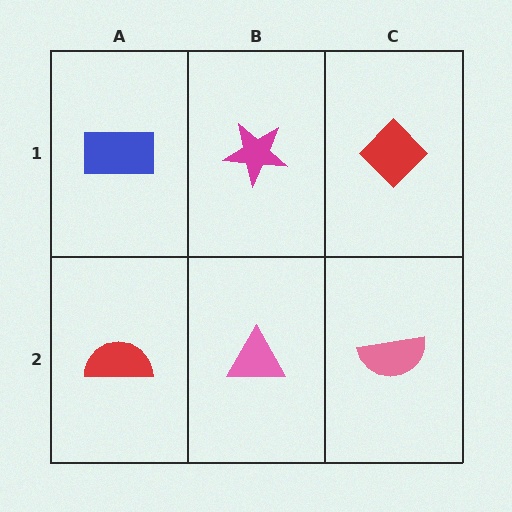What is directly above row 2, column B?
A magenta star.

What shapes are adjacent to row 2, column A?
A blue rectangle (row 1, column A), a pink triangle (row 2, column B).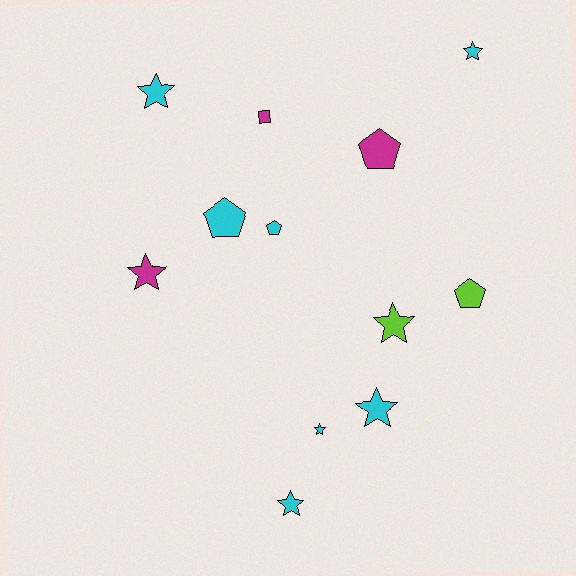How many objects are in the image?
There are 12 objects.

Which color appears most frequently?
Cyan, with 7 objects.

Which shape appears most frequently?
Star, with 7 objects.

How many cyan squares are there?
There are no cyan squares.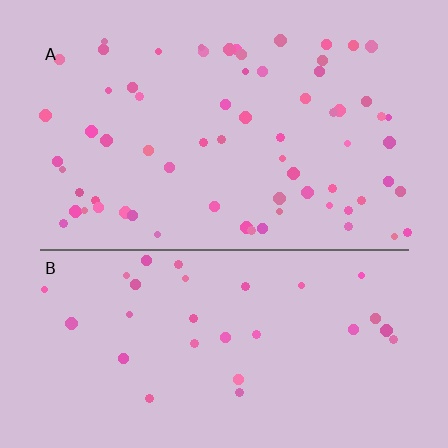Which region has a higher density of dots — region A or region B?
A (the top).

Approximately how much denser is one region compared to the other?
Approximately 2.2× — region A over region B.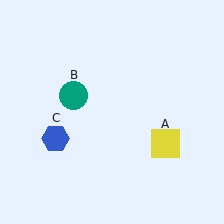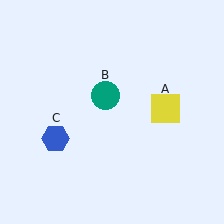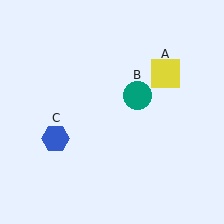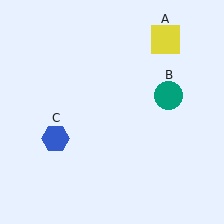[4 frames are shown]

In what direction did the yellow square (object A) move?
The yellow square (object A) moved up.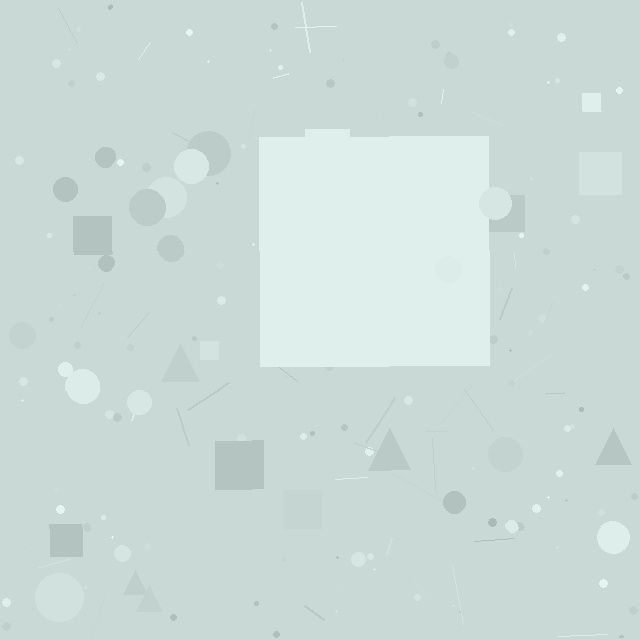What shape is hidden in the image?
A square is hidden in the image.